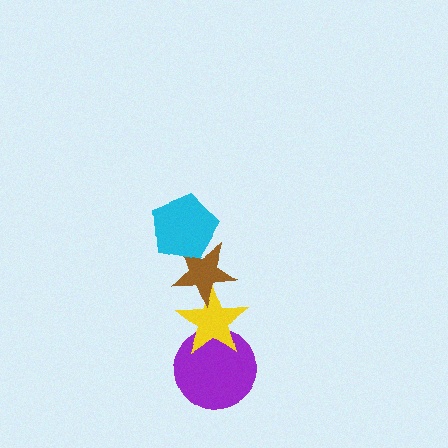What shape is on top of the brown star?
The cyan pentagon is on top of the brown star.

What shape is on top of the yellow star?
The brown star is on top of the yellow star.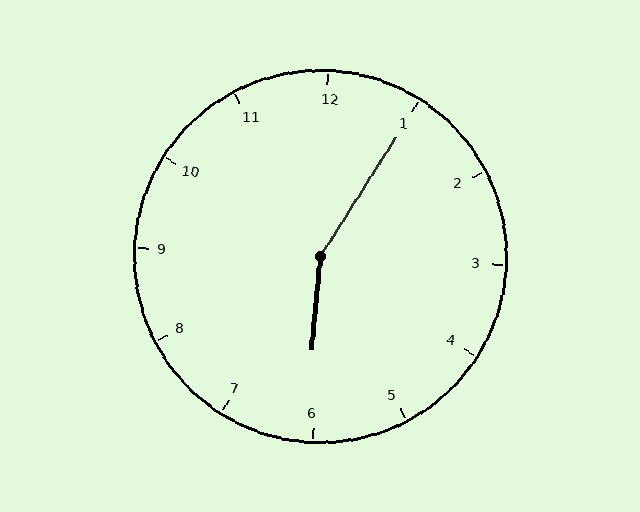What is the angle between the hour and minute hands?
Approximately 152 degrees.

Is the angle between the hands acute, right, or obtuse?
It is obtuse.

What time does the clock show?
6:05.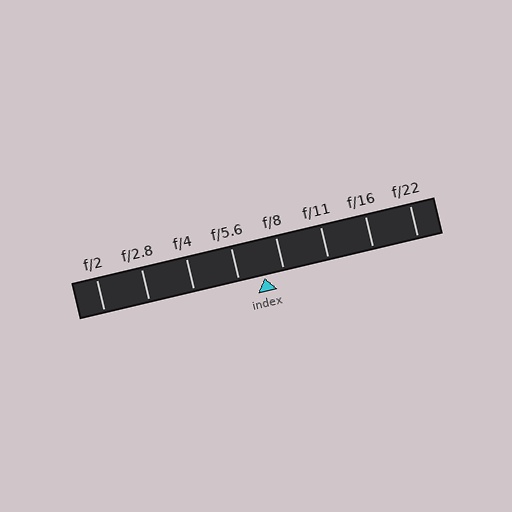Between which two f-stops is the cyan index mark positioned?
The index mark is between f/5.6 and f/8.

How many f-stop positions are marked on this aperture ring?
There are 8 f-stop positions marked.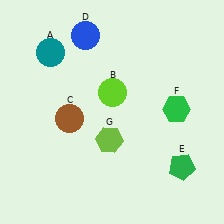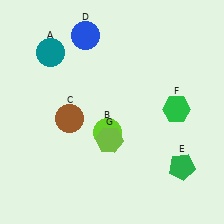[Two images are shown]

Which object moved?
The lime circle (B) moved down.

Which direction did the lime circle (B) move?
The lime circle (B) moved down.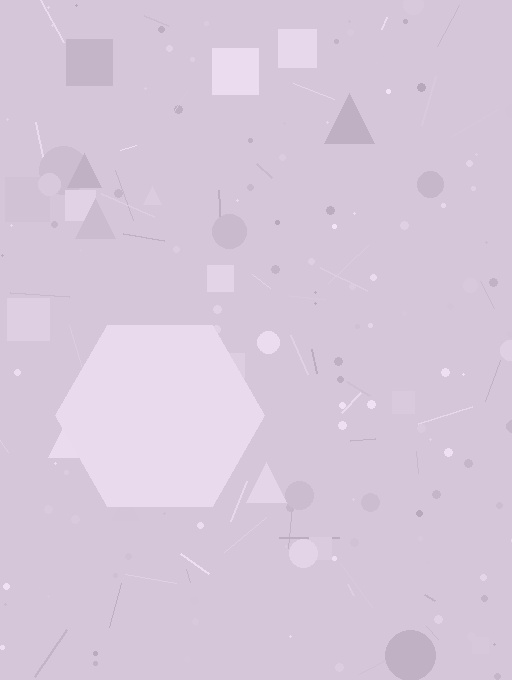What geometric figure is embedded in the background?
A hexagon is embedded in the background.